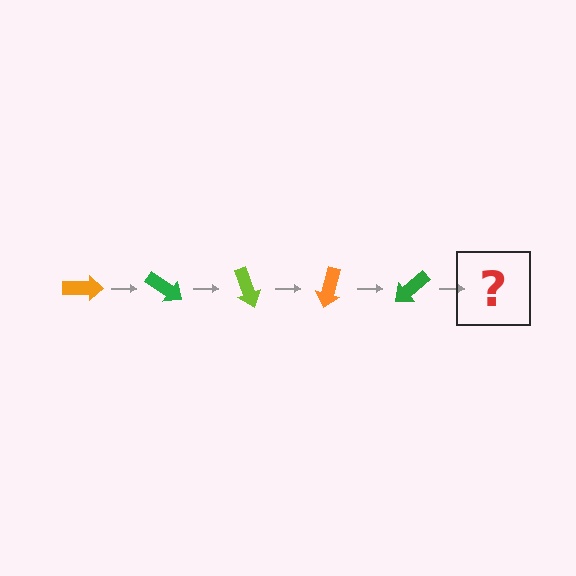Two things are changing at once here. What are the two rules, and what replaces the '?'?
The two rules are that it rotates 35 degrees each step and the color cycles through orange, green, and lime. The '?' should be a lime arrow, rotated 175 degrees from the start.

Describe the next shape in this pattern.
It should be a lime arrow, rotated 175 degrees from the start.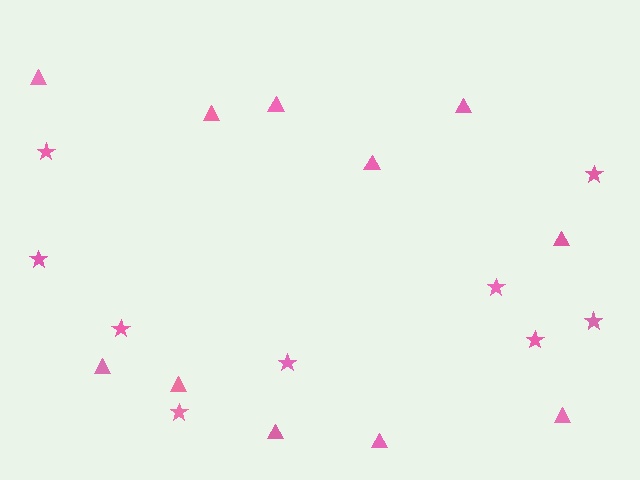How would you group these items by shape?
There are 2 groups: one group of stars (9) and one group of triangles (11).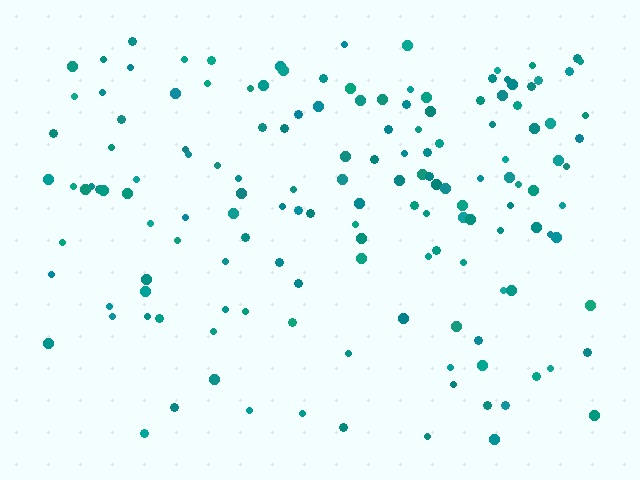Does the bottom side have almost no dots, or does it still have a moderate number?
Still a moderate number, just noticeably fewer than the top.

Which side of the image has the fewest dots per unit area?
The bottom.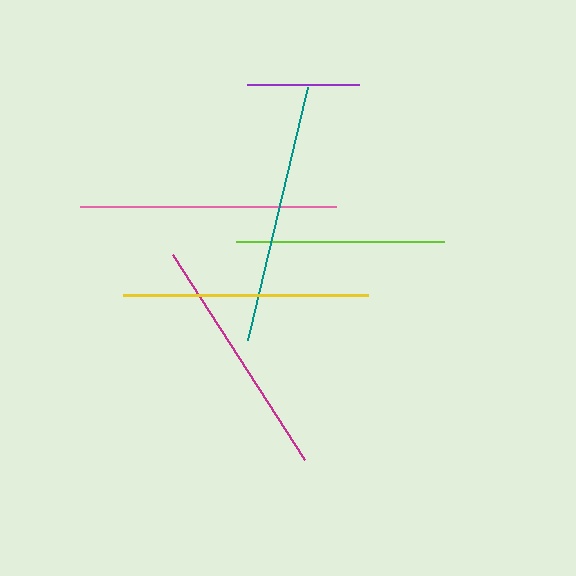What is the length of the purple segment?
The purple segment is approximately 111 pixels long.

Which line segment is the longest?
The teal line is the longest at approximately 260 pixels.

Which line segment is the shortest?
The purple line is the shortest at approximately 111 pixels.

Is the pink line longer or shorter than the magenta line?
The pink line is longer than the magenta line.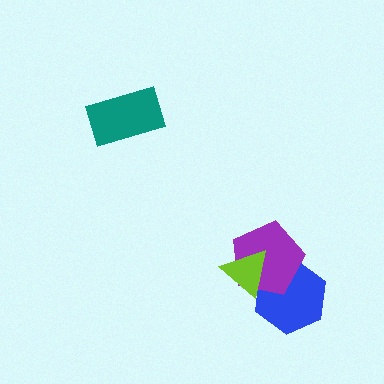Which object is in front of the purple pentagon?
The lime triangle is in front of the purple pentagon.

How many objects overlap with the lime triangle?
2 objects overlap with the lime triangle.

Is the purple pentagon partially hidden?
Yes, it is partially covered by another shape.